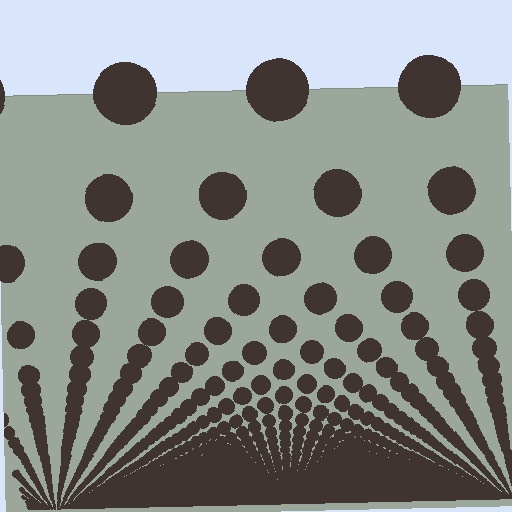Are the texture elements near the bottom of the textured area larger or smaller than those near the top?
Smaller. The gradient is inverted — elements near the bottom are smaller and denser.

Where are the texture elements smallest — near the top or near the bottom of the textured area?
Near the bottom.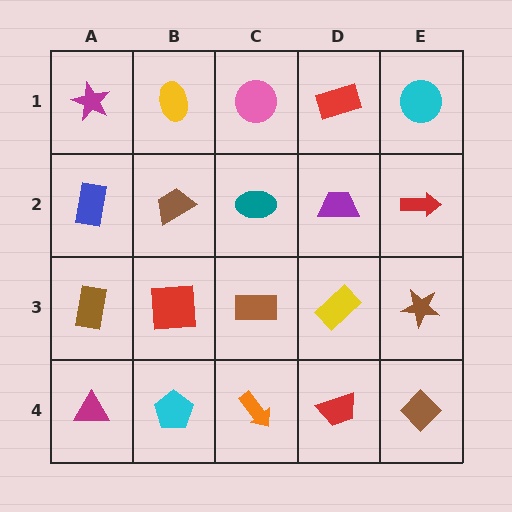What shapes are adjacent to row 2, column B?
A yellow ellipse (row 1, column B), a red square (row 3, column B), a blue rectangle (row 2, column A), a teal ellipse (row 2, column C).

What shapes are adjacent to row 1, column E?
A red arrow (row 2, column E), a red rectangle (row 1, column D).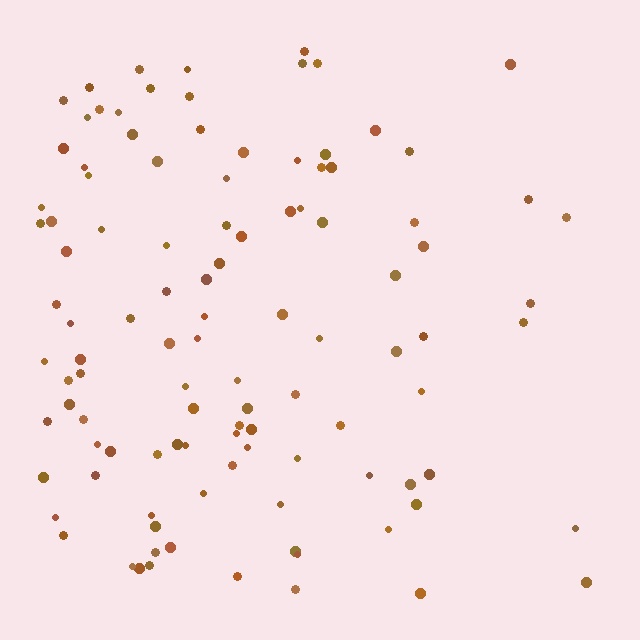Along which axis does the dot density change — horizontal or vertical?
Horizontal.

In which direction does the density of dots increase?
From right to left, with the left side densest.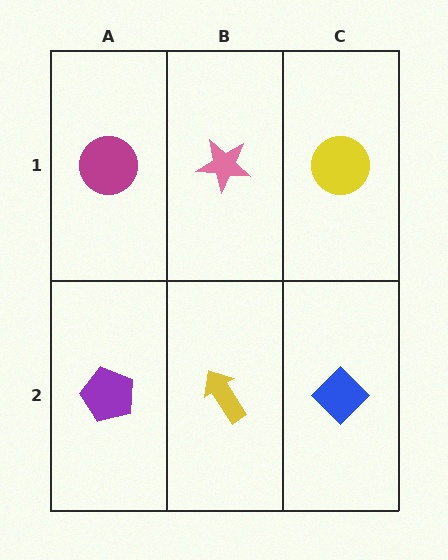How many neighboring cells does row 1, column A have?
2.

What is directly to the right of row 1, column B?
A yellow circle.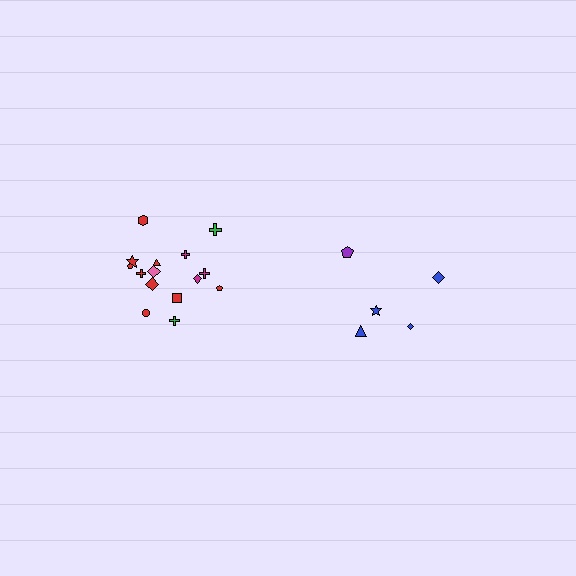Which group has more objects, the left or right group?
The left group.